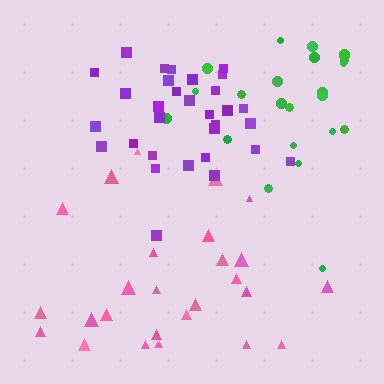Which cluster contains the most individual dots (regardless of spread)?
Purple (32).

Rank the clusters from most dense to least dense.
purple, pink, green.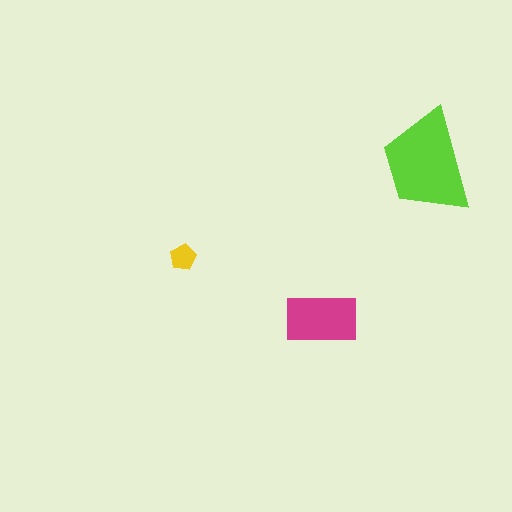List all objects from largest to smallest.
The lime trapezoid, the magenta rectangle, the yellow pentagon.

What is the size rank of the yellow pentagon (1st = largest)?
3rd.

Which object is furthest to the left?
The yellow pentagon is leftmost.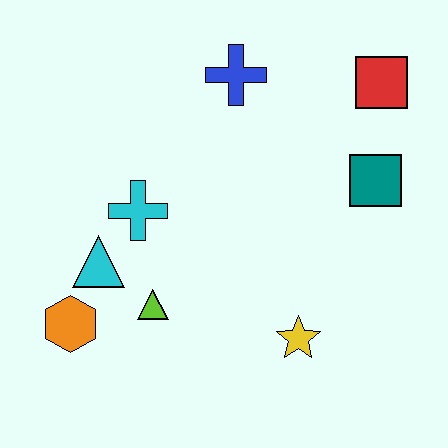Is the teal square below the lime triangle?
No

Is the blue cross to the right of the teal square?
No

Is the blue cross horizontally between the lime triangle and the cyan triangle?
No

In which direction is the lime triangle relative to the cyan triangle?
The lime triangle is to the right of the cyan triangle.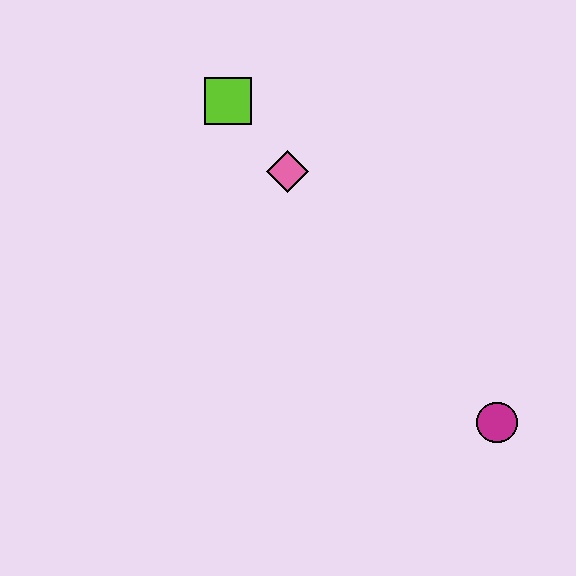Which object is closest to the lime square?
The pink diamond is closest to the lime square.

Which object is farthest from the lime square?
The magenta circle is farthest from the lime square.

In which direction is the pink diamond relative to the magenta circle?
The pink diamond is above the magenta circle.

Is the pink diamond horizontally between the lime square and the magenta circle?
Yes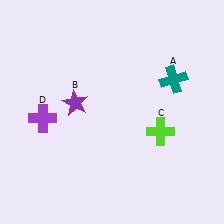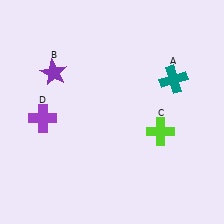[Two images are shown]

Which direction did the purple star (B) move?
The purple star (B) moved up.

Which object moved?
The purple star (B) moved up.